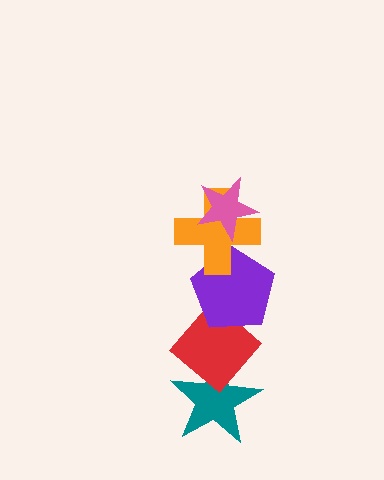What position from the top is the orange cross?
The orange cross is 2nd from the top.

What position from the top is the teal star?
The teal star is 5th from the top.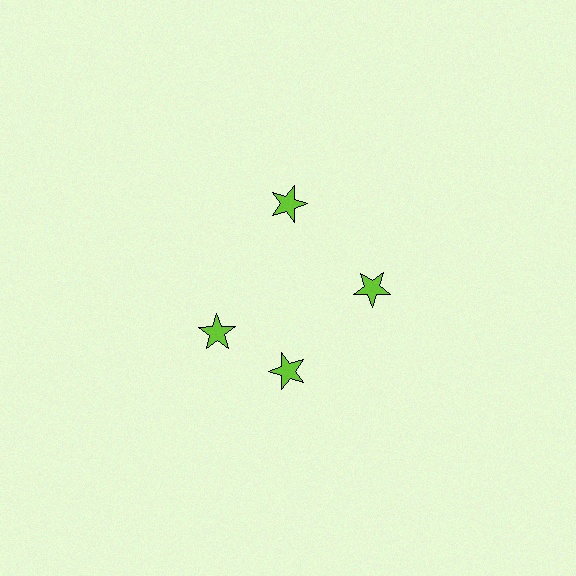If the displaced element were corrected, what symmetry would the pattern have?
It would have 4-fold rotational symmetry — the pattern would map onto itself every 90 degrees.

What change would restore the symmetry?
The symmetry would be restored by rotating it back into even spacing with its neighbors so that all 4 stars sit at equal angles and equal distance from the center.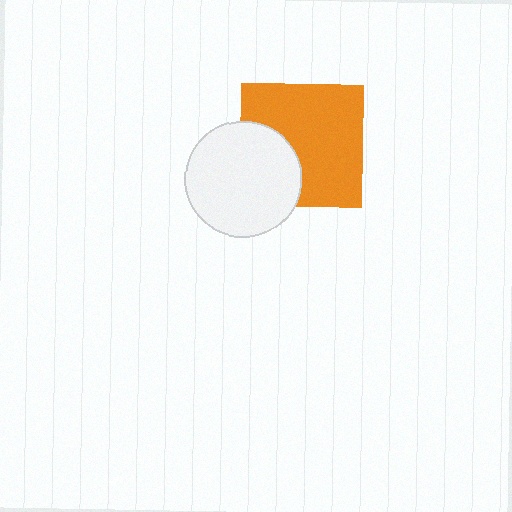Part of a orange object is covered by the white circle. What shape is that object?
It is a square.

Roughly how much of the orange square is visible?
Most of it is visible (roughly 70%).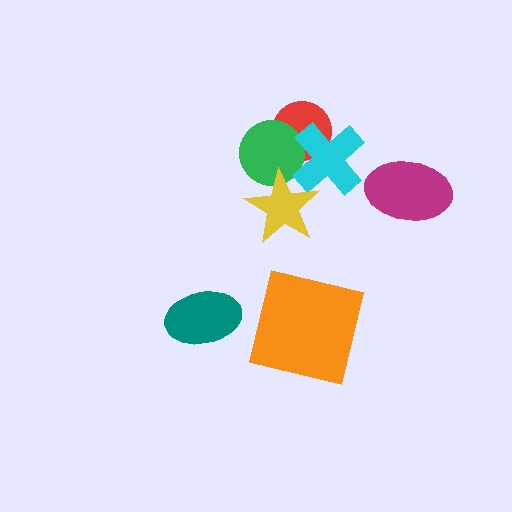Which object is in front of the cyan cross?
The yellow star is in front of the cyan cross.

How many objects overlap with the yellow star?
2 objects overlap with the yellow star.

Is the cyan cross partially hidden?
Yes, it is partially covered by another shape.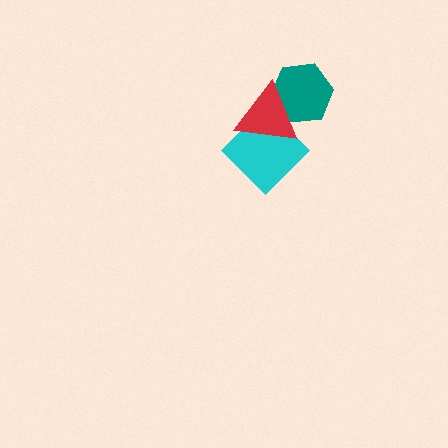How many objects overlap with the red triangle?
2 objects overlap with the red triangle.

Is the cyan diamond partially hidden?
Yes, it is partially covered by another shape.